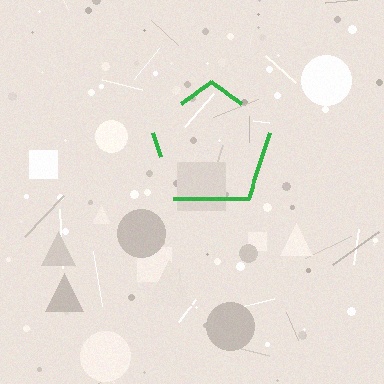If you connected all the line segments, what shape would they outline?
They would outline a pentagon.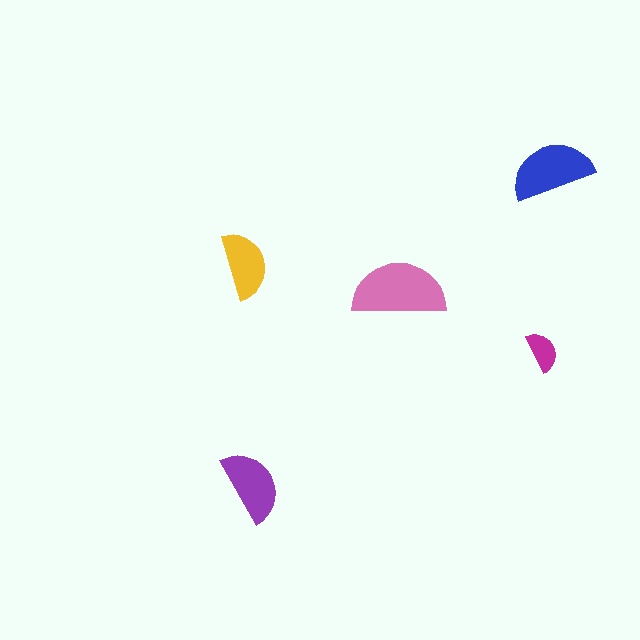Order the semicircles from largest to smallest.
the pink one, the blue one, the purple one, the yellow one, the magenta one.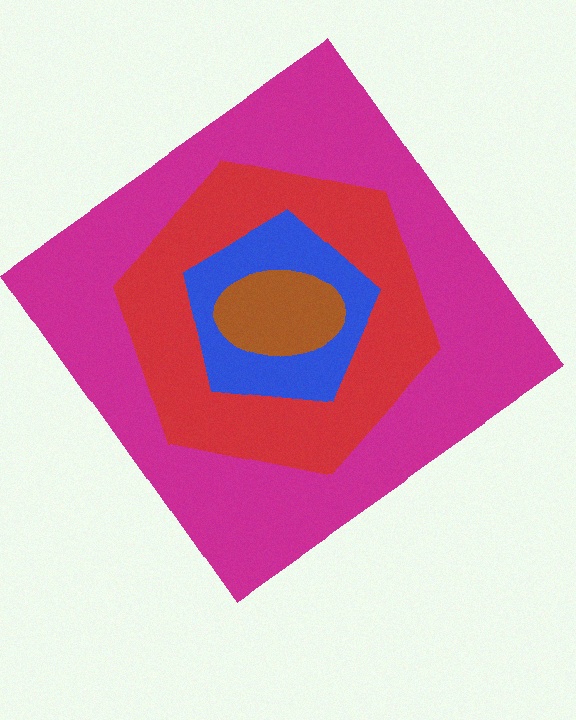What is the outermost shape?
The magenta diamond.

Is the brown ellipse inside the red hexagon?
Yes.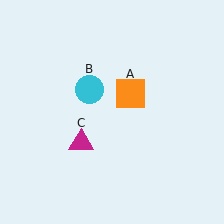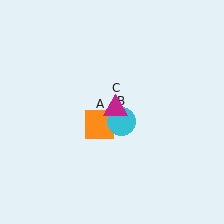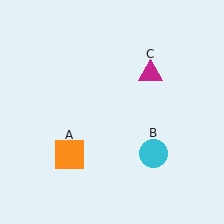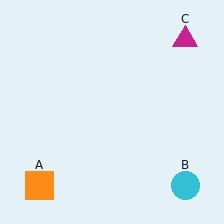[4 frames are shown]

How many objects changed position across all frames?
3 objects changed position: orange square (object A), cyan circle (object B), magenta triangle (object C).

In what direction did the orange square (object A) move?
The orange square (object A) moved down and to the left.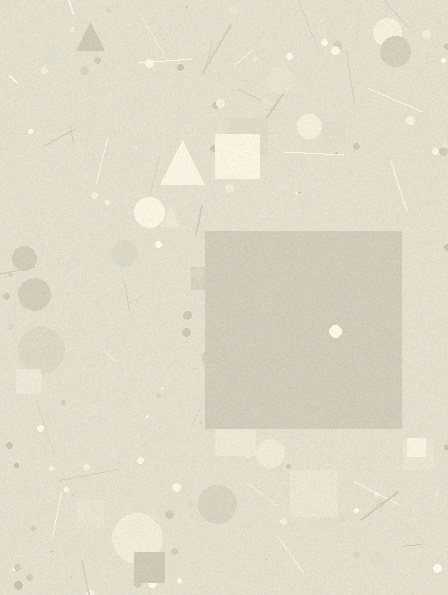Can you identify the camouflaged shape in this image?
The camouflaged shape is a square.